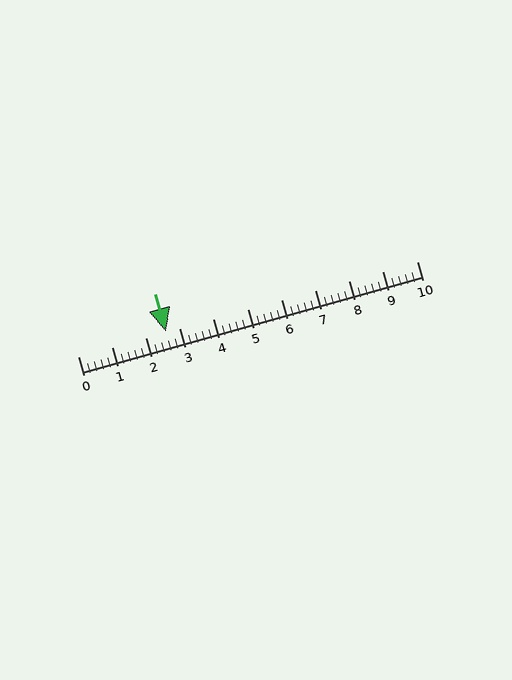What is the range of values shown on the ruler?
The ruler shows values from 0 to 10.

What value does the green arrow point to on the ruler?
The green arrow points to approximately 2.6.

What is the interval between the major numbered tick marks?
The major tick marks are spaced 1 units apart.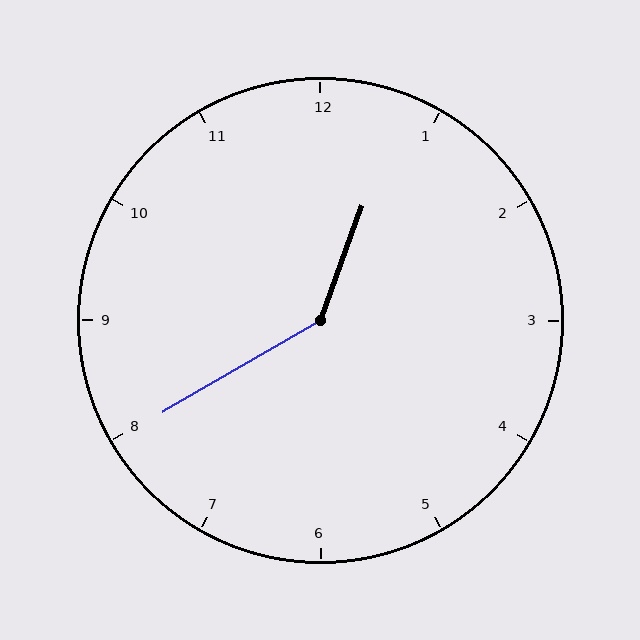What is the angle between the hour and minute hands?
Approximately 140 degrees.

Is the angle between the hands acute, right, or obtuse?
It is obtuse.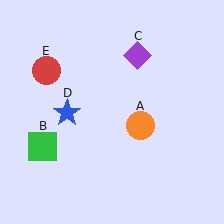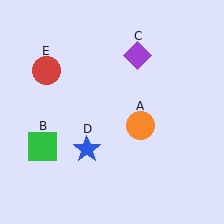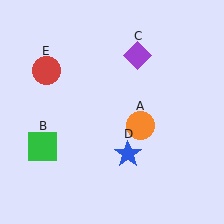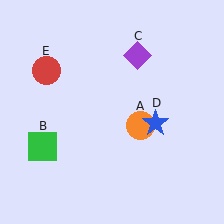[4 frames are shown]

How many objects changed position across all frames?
1 object changed position: blue star (object D).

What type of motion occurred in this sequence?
The blue star (object D) rotated counterclockwise around the center of the scene.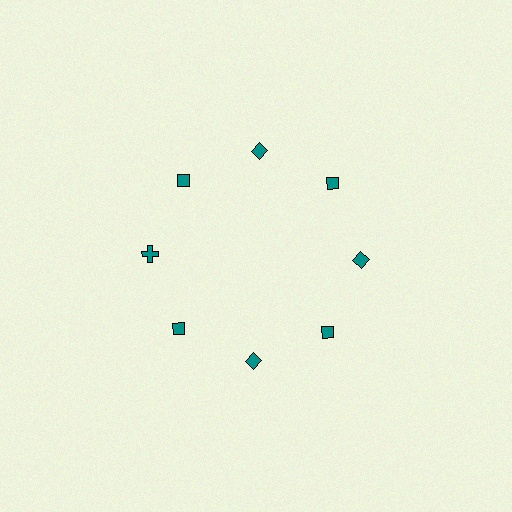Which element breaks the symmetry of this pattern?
The teal cross at roughly the 9 o'clock position breaks the symmetry. All other shapes are teal diamonds.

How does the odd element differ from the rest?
It has a different shape: cross instead of diamond.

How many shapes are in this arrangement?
There are 8 shapes arranged in a ring pattern.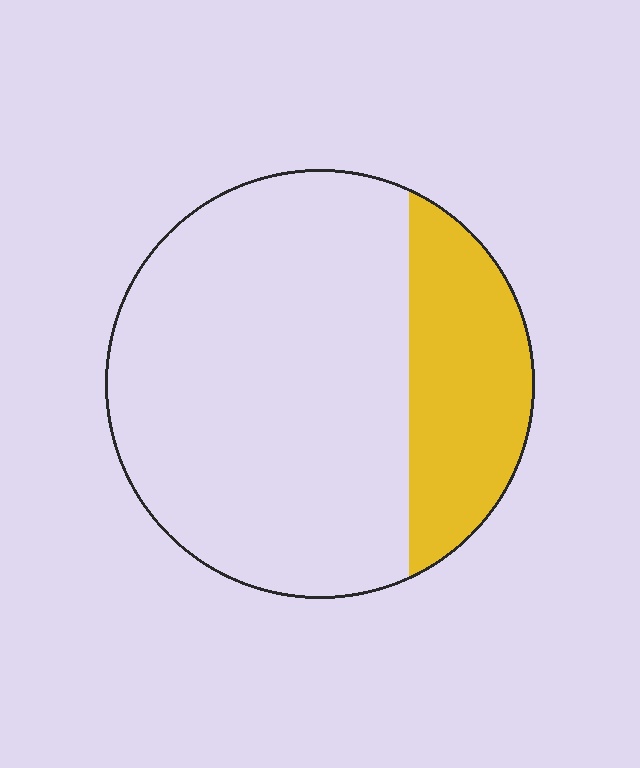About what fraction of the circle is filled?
About one quarter (1/4).